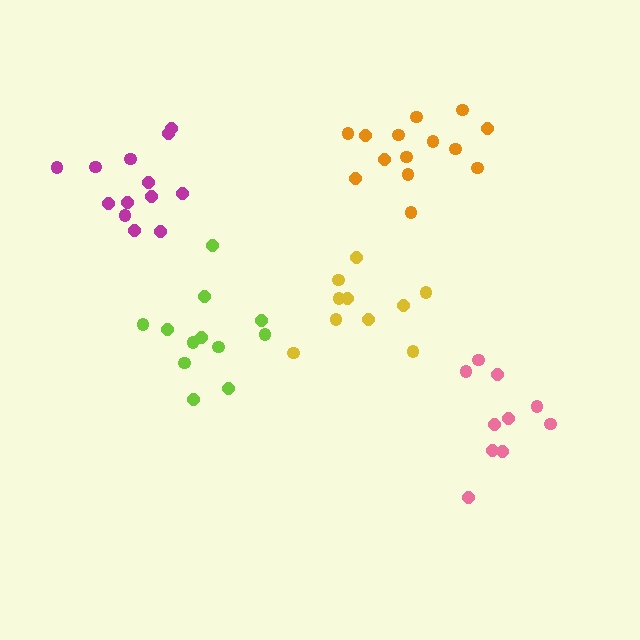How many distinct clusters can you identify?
There are 5 distinct clusters.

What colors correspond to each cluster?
The clusters are colored: pink, yellow, lime, magenta, orange.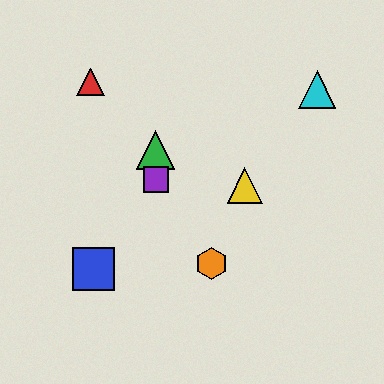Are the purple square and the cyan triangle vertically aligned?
No, the purple square is at x≈156 and the cyan triangle is at x≈317.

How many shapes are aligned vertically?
2 shapes (the green triangle, the purple square) are aligned vertically.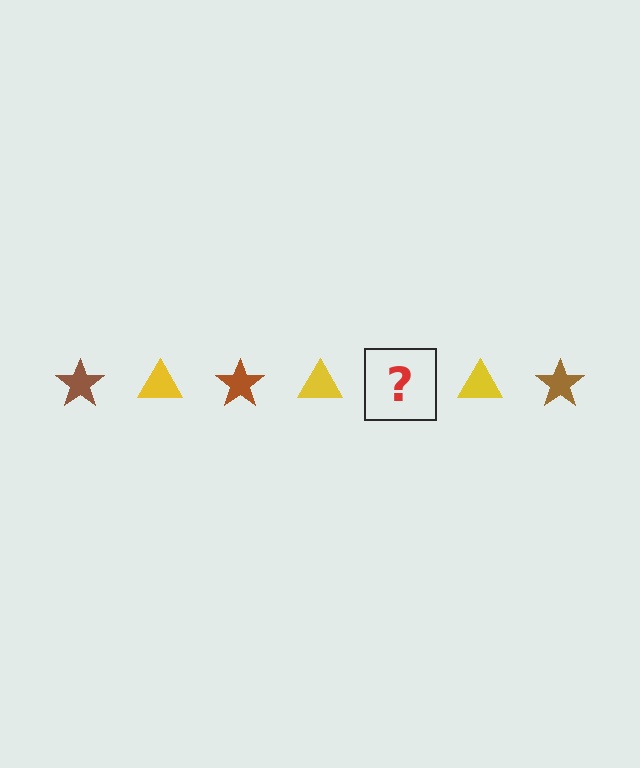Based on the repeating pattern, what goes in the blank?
The blank should be a brown star.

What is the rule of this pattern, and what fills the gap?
The rule is that the pattern alternates between brown star and yellow triangle. The gap should be filled with a brown star.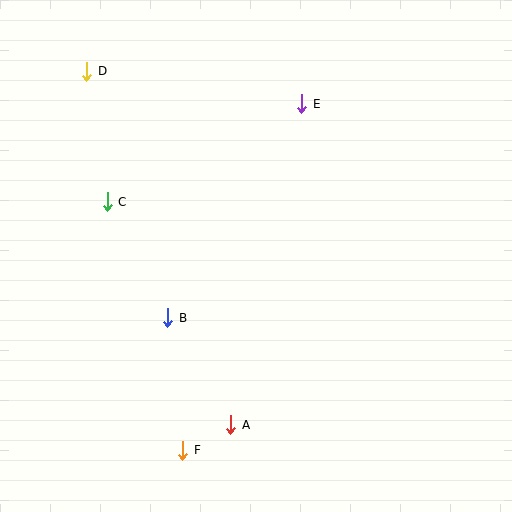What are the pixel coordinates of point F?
Point F is at (183, 450).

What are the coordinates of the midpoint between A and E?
The midpoint between A and E is at (266, 264).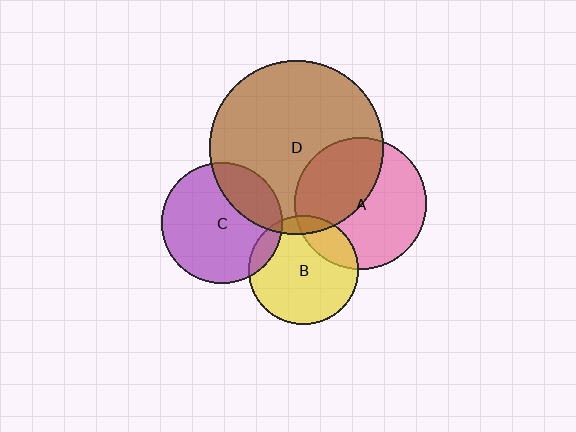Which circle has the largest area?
Circle D (brown).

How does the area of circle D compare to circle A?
Approximately 1.7 times.